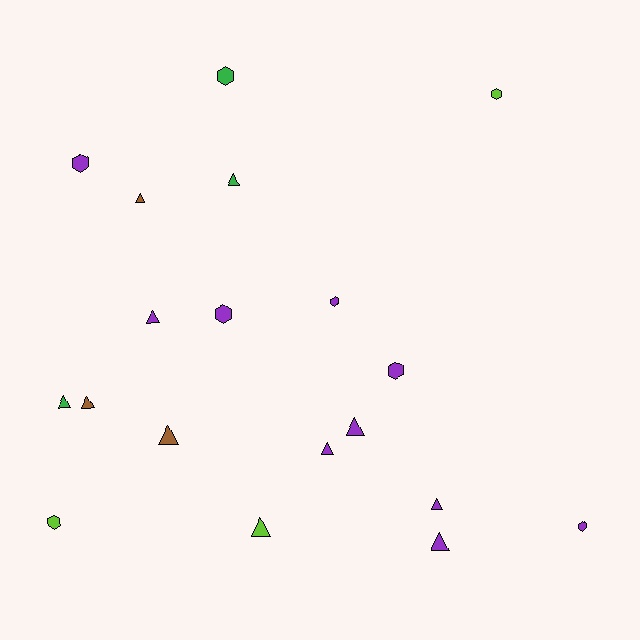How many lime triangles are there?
There is 1 lime triangle.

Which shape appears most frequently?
Triangle, with 11 objects.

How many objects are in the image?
There are 19 objects.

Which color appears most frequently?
Purple, with 10 objects.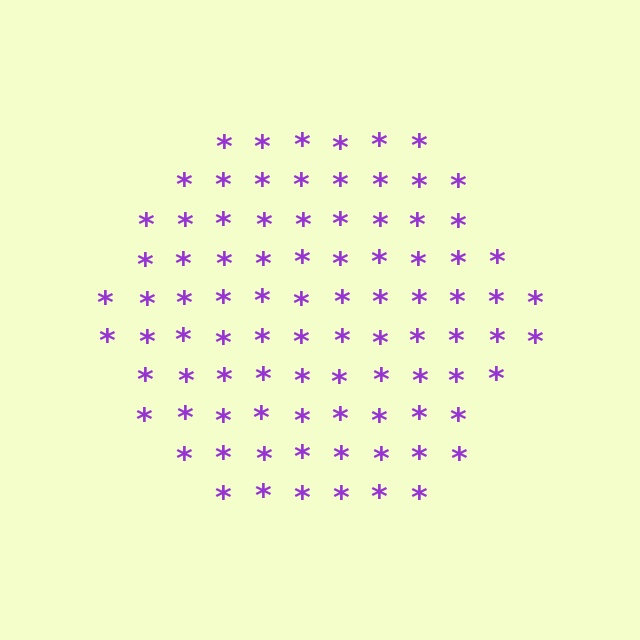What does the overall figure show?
The overall figure shows a hexagon.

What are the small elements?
The small elements are asterisks.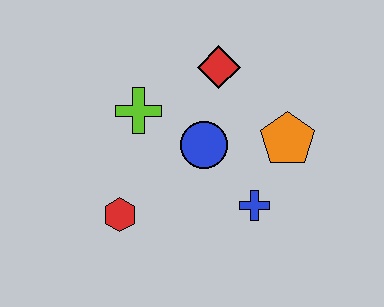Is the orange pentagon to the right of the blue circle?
Yes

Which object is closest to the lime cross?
The blue circle is closest to the lime cross.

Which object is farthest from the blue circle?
The red hexagon is farthest from the blue circle.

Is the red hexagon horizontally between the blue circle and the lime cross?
No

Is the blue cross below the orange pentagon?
Yes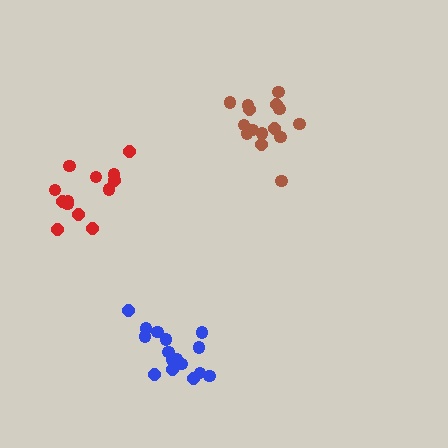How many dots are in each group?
Group 1: 15 dots, Group 2: 13 dots, Group 3: 16 dots (44 total).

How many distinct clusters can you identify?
There are 3 distinct clusters.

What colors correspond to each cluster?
The clusters are colored: brown, red, blue.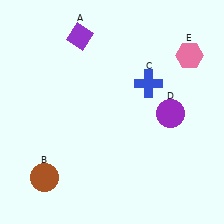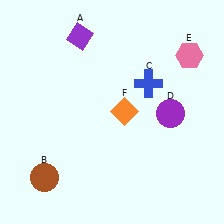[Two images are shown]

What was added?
An orange diamond (F) was added in Image 2.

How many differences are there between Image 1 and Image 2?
There is 1 difference between the two images.